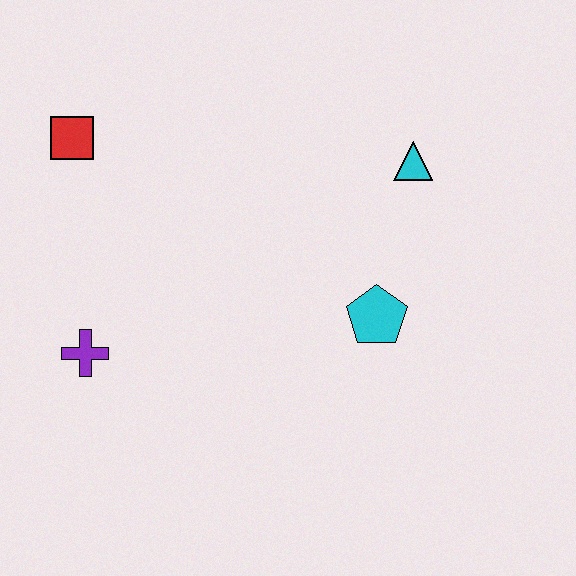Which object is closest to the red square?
The purple cross is closest to the red square.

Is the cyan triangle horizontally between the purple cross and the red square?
No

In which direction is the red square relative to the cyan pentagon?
The red square is to the left of the cyan pentagon.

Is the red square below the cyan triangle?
No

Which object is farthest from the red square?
The cyan pentagon is farthest from the red square.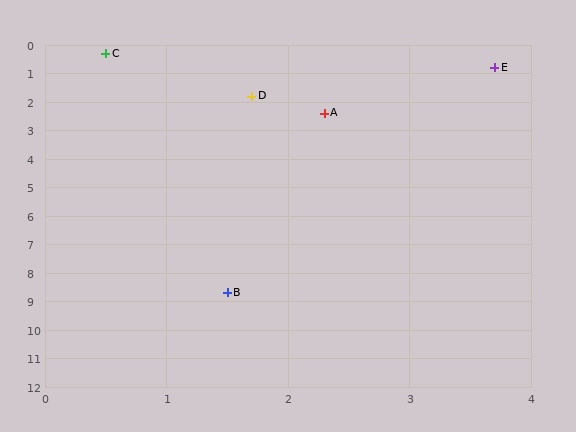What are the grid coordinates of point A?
Point A is at approximately (2.3, 2.4).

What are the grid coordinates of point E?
Point E is at approximately (3.7, 0.8).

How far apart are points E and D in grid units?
Points E and D are about 2.2 grid units apart.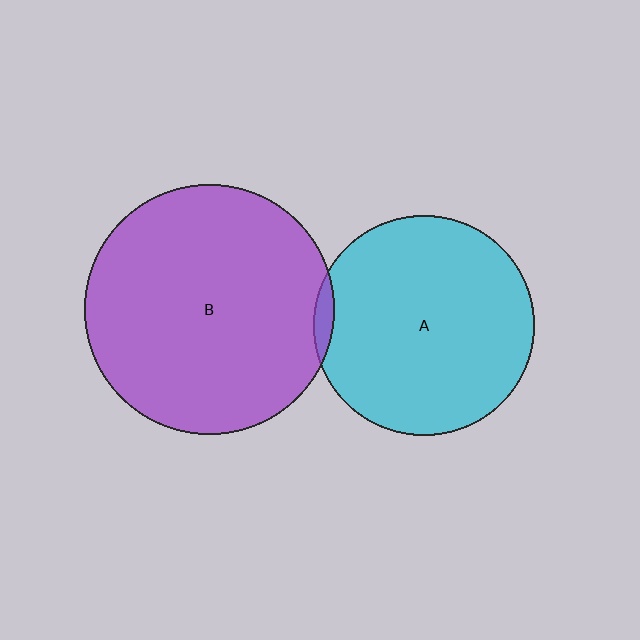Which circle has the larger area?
Circle B (purple).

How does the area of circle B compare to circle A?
Approximately 1.3 times.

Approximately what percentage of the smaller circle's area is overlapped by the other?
Approximately 5%.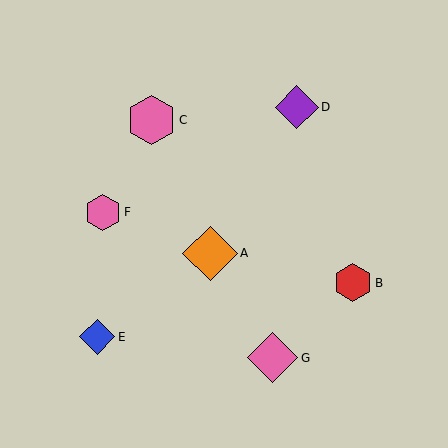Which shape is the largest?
The orange diamond (labeled A) is the largest.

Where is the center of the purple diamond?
The center of the purple diamond is at (297, 107).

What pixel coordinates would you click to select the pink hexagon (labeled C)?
Click at (152, 120) to select the pink hexagon C.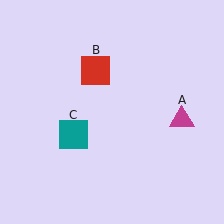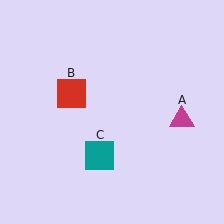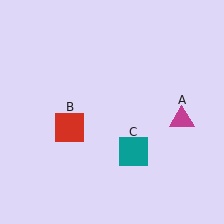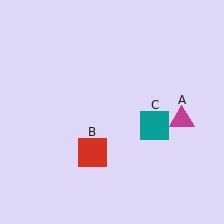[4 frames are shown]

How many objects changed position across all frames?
2 objects changed position: red square (object B), teal square (object C).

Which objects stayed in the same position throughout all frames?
Magenta triangle (object A) remained stationary.